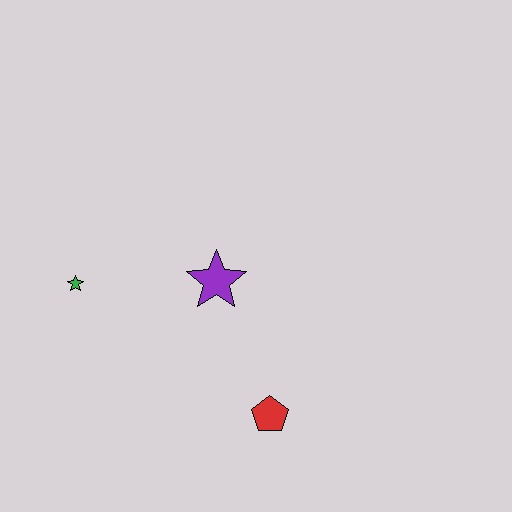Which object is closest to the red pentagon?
The purple star is closest to the red pentagon.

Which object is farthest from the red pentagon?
The green star is farthest from the red pentagon.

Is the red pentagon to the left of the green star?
No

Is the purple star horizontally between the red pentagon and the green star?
Yes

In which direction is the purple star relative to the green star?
The purple star is to the right of the green star.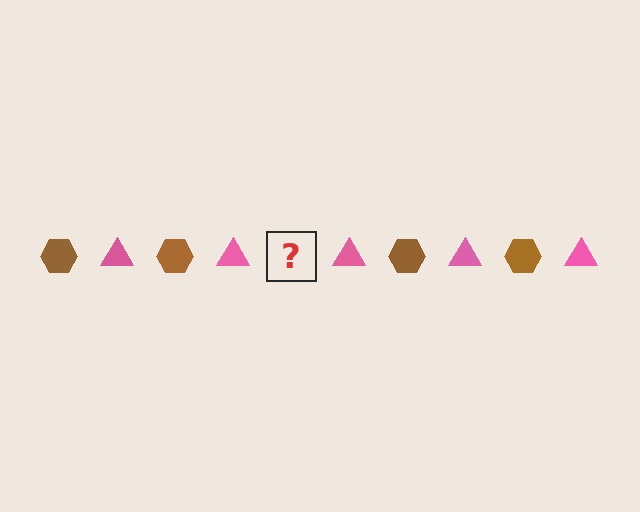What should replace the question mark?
The question mark should be replaced with a brown hexagon.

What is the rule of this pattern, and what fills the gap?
The rule is that the pattern alternates between brown hexagon and pink triangle. The gap should be filled with a brown hexagon.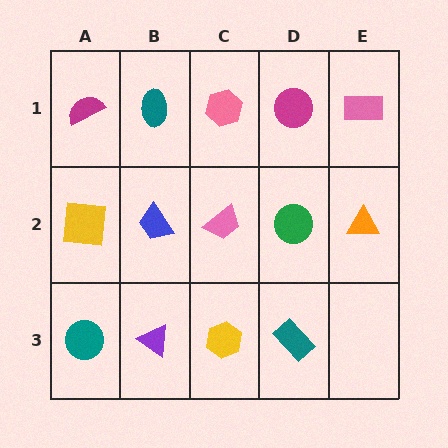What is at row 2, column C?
A pink trapezoid.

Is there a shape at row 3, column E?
No, that cell is empty.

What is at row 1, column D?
A magenta circle.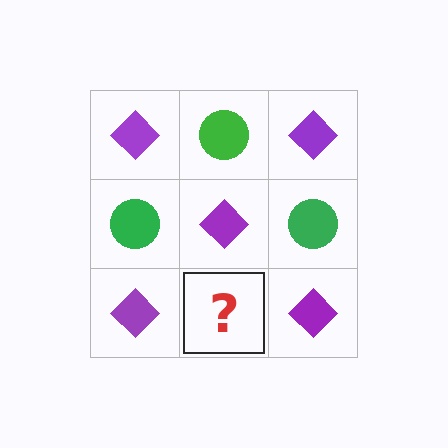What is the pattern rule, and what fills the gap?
The rule is that it alternates purple diamond and green circle in a checkerboard pattern. The gap should be filled with a green circle.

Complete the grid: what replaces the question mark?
The question mark should be replaced with a green circle.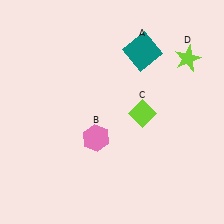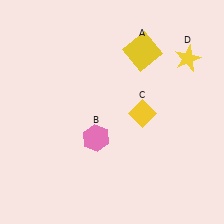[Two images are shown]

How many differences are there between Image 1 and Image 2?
There are 3 differences between the two images.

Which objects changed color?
A changed from teal to yellow. C changed from lime to yellow. D changed from lime to yellow.